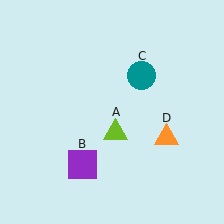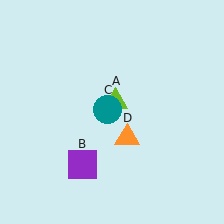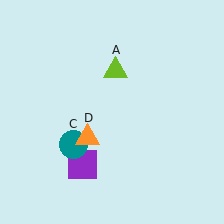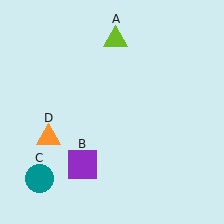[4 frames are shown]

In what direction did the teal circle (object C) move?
The teal circle (object C) moved down and to the left.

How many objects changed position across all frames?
3 objects changed position: lime triangle (object A), teal circle (object C), orange triangle (object D).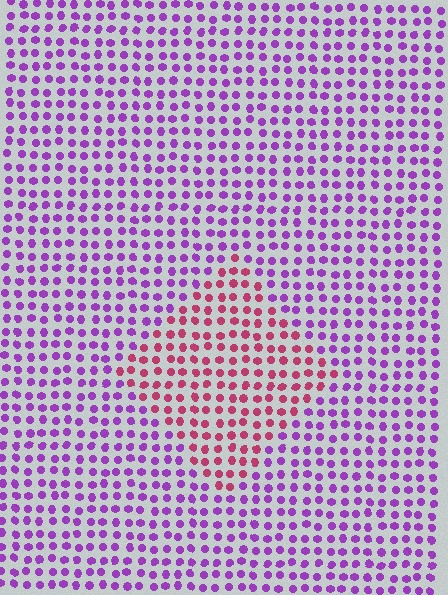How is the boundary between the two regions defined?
The boundary is defined purely by a slight shift in hue (about 52 degrees). Spacing, size, and orientation are identical on both sides.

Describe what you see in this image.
The image is filled with small purple elements in a uniform arrangement. A diamond-shaped region is visible where the elements are tinted to a slightly different hue, forming a subtle color boundary.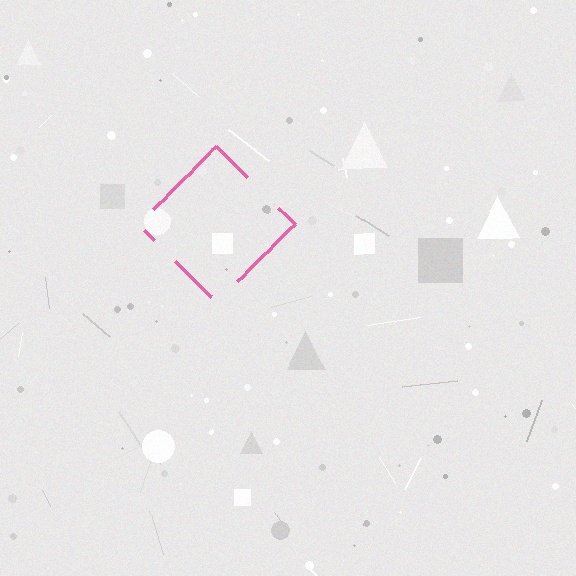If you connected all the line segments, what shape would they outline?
They would outline a diamond.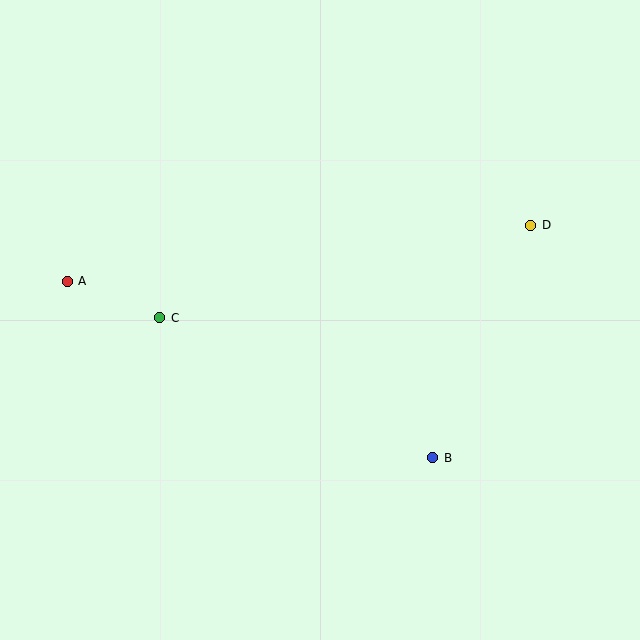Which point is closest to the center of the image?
Point C at (160, 318) is closest to the center.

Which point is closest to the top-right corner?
Point D is closest to the top-right corner.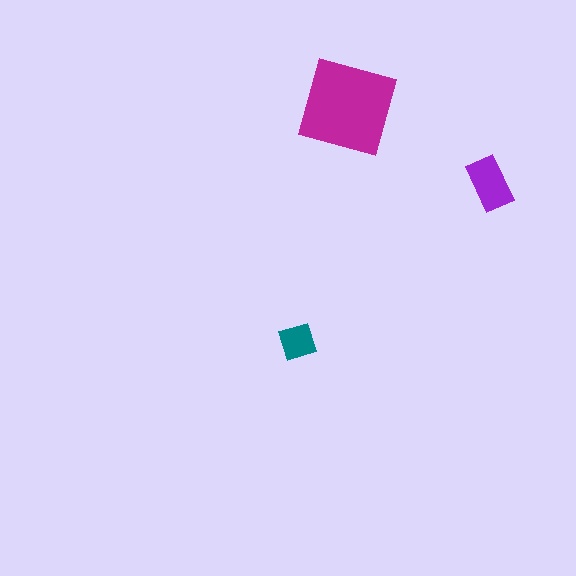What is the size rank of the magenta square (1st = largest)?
1st.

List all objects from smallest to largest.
The teal diamond, the purple rectangle, the magenta square.